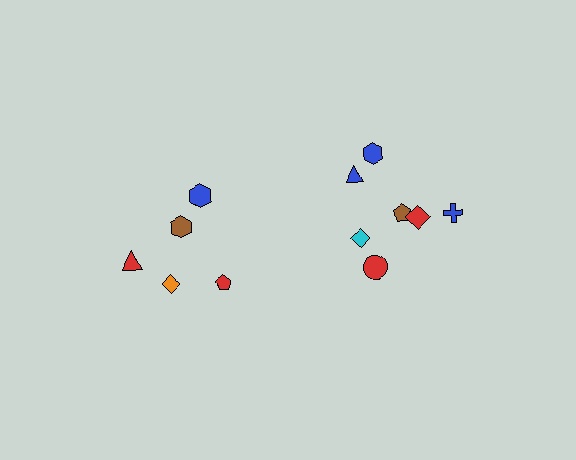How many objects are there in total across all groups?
There are 12 objects.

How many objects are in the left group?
There are 5 objects.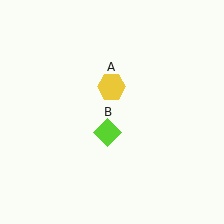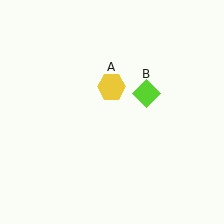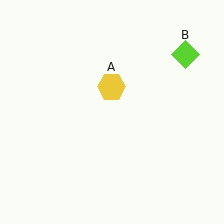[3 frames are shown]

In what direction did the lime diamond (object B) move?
The lime diamond (object B) moved up and to the right.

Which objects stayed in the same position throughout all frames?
Yellow hexagon (object A) remained stationary.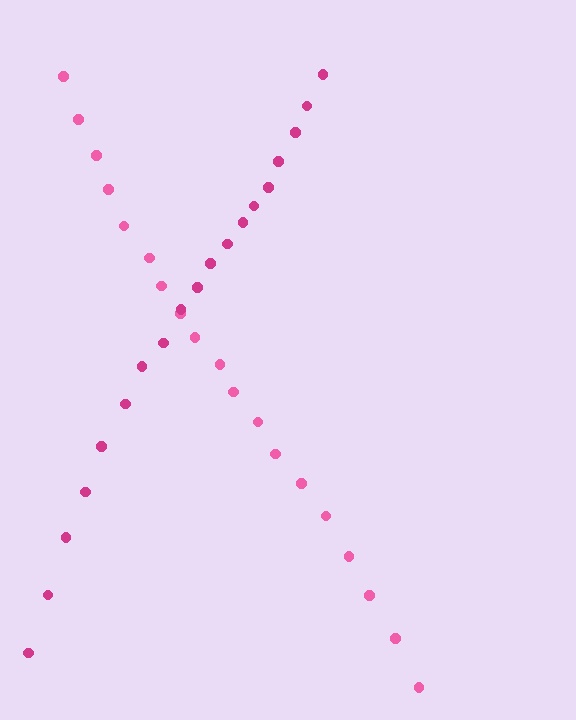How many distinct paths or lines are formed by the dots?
There are 2 distinct paths.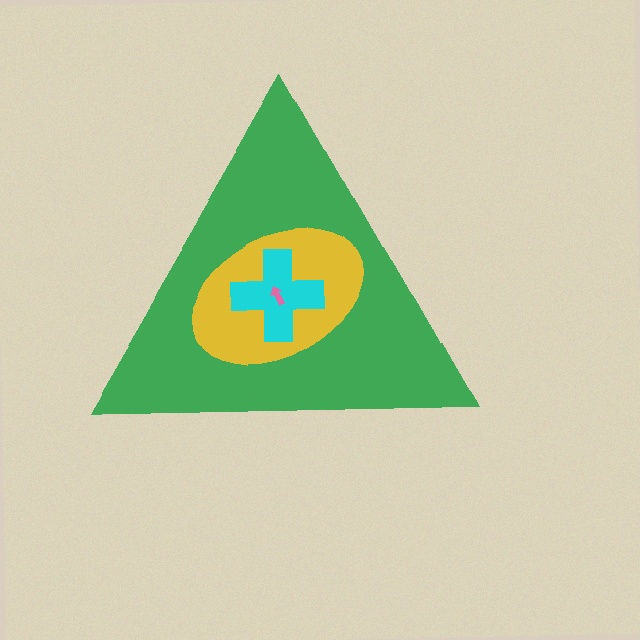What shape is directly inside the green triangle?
The yellow ellipse.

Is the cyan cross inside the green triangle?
Yes.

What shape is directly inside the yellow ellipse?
The cyan cross.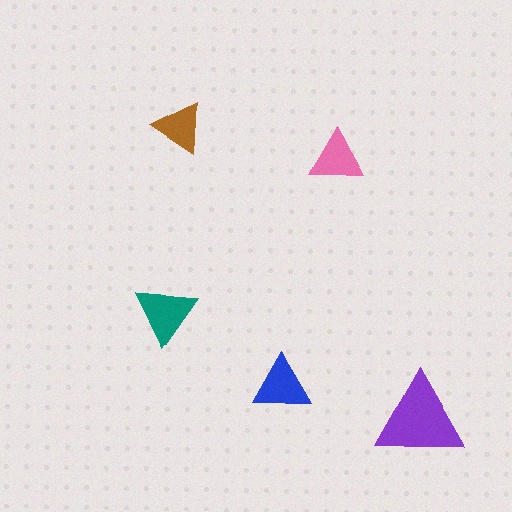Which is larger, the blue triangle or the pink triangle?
The blue one.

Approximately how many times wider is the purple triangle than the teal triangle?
About 1.5 times wider.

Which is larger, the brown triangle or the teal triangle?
The teal one.